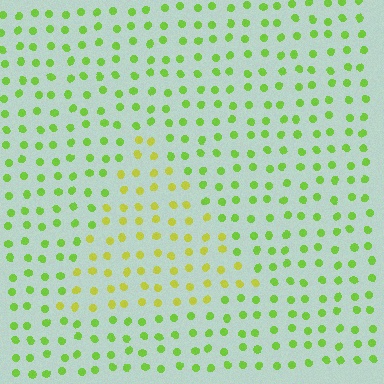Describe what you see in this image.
The image is filled with small lime elements in a uniform arrangement. A triangle-shaped region is visible where the elements are tinted to a slightly different hue, forming a subtle color boundary.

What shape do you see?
I see a triangle.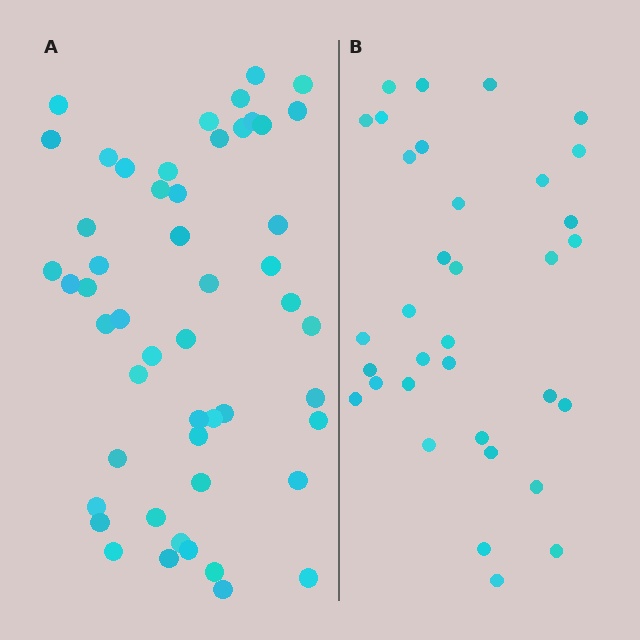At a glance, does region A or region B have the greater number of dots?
Region A (the left region) has more dots.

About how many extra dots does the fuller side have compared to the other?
Region A has approximately 15 more dots than region B.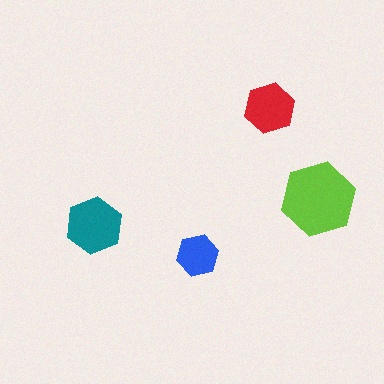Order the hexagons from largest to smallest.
the lime one, the teal one, the red one, the blue one.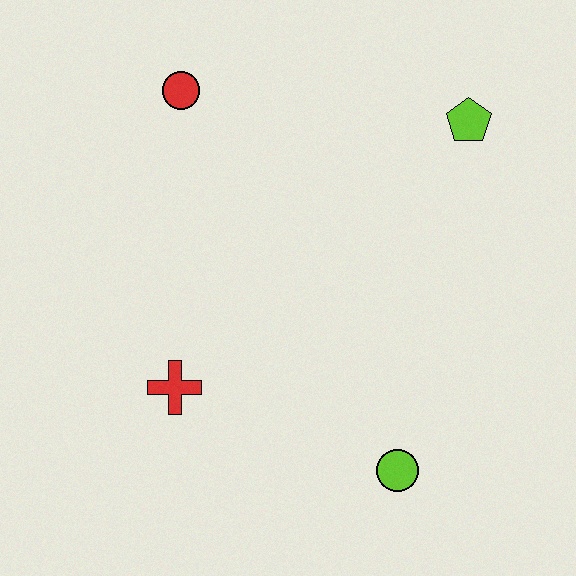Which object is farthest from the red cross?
The lime pentagon is farthest from the red cross.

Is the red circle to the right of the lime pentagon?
No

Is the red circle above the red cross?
Yes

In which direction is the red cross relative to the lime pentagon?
The red cross is to the left of the lime pentagon.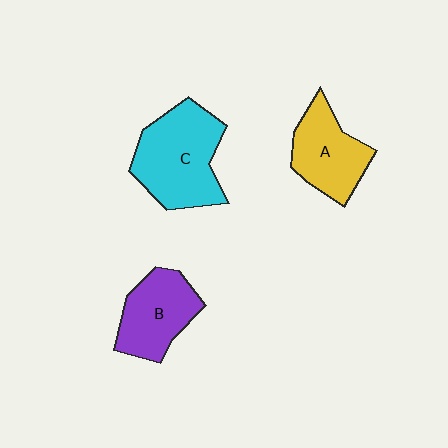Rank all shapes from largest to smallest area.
From largest to smallest: C (cyan), B (purple), A (yellow).